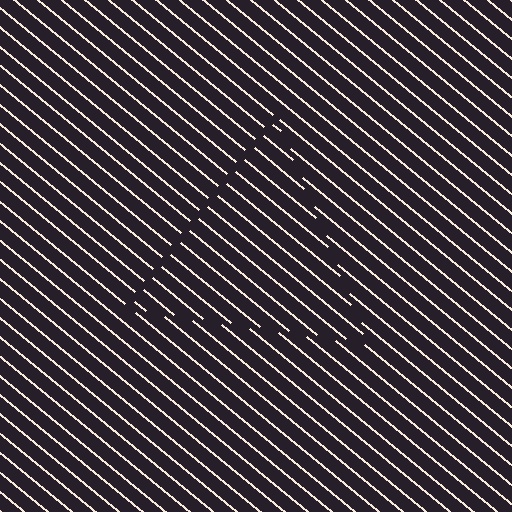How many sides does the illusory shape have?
3 sides — the line-ends trace a triangle.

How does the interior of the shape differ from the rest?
The interior of the shape contains the same grating, shifted by half a period — the contour is defined by the phase discontinuity where line-ends from the inner and outer gratings abut.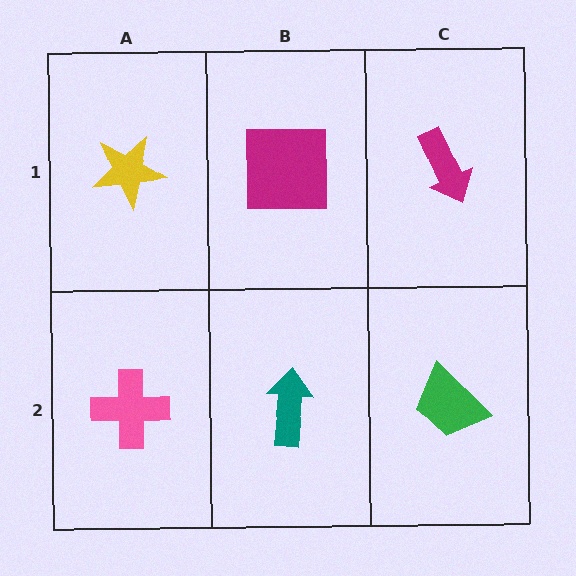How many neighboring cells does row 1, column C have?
2.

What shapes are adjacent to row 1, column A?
A pink cross (row 2, column A), a magenta square (row 1, column B).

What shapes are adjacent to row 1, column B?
A teal arrow (row 2, column B), a yellow star (row 1, column A), a magenta arrow (row 1, column C).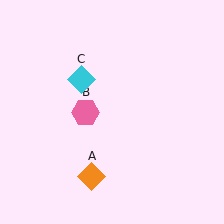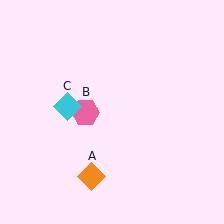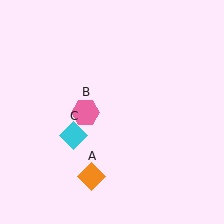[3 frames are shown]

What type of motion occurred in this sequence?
The cyan diamond (object C) rotated counterclockwise around the center of the scene.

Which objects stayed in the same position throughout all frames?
Orange diamond (object A) and pink hexagon (object B) remained stationary.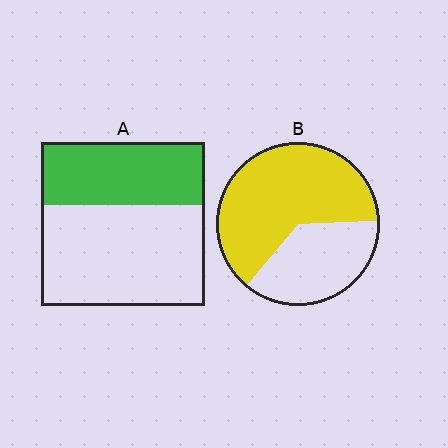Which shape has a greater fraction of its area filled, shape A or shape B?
Shape B.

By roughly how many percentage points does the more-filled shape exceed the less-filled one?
By roughly 25 percentage points (B over A).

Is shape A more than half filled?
No.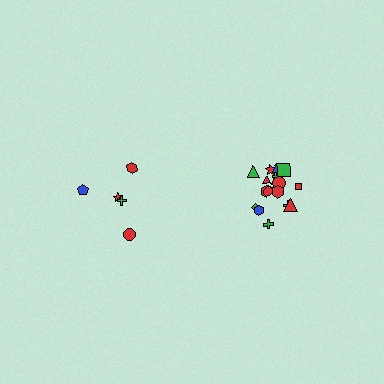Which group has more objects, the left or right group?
The right group.